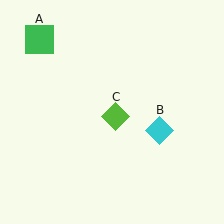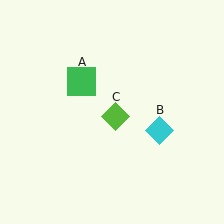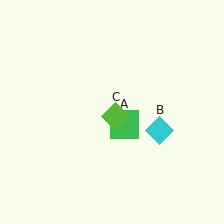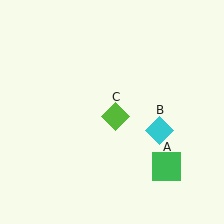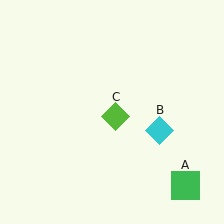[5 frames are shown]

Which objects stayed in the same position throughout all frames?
Cyan diamond (object B) and lime diamond (object C) remained stationary.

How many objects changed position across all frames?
1 object changed position: green square (object A).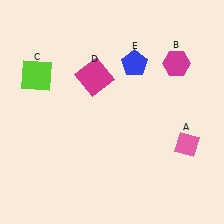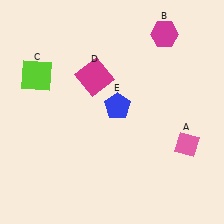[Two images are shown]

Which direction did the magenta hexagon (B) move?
The magenta hexagon (B) moved up.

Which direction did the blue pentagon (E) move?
The blue pentagon (E) moved down.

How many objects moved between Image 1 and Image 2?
2 objects moved between the two images.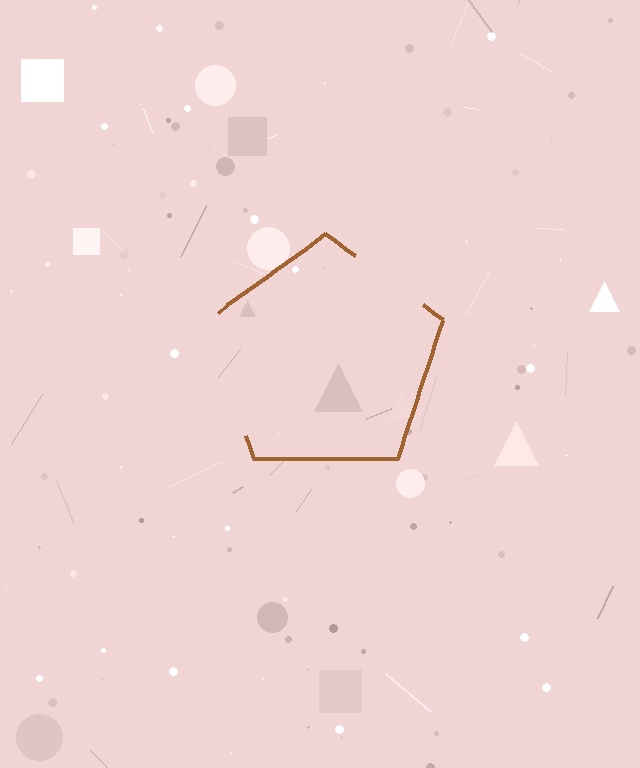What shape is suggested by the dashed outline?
The dashed outline suggests a pentagon.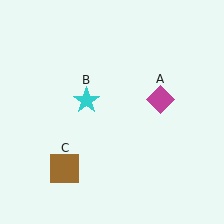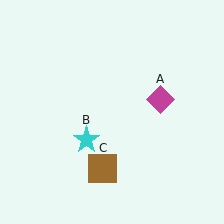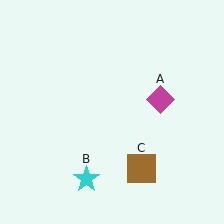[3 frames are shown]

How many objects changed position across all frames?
2 objects changed position: cyan star (object B), brown square (object C).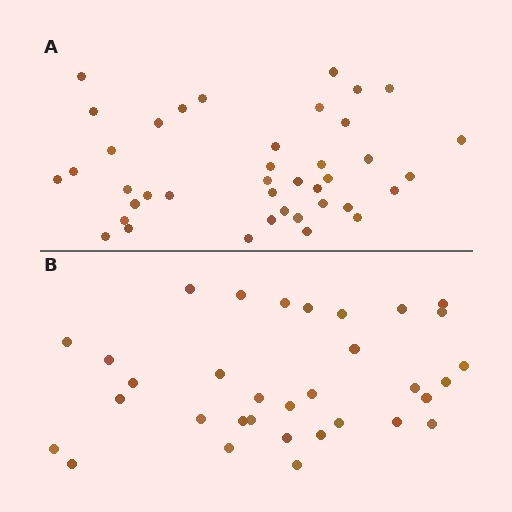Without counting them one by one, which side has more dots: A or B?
Region A (the top region) has more dots.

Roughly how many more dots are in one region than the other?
Region A has roughly 8 or so more dots than region B.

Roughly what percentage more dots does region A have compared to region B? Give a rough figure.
About 20% more.